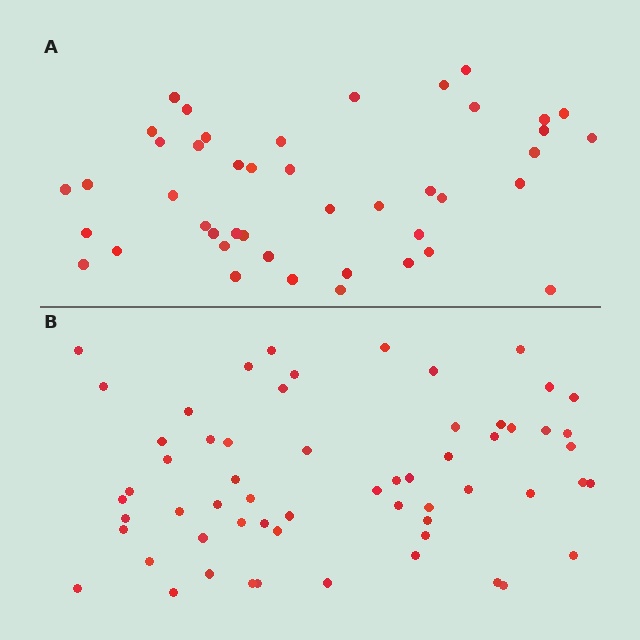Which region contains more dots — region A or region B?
Region B (the bottom region) has more dots.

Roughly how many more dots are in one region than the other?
Region B has approximately 15 more dots than region A.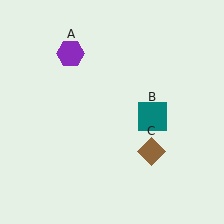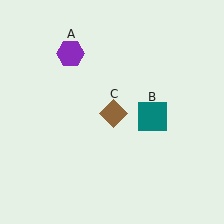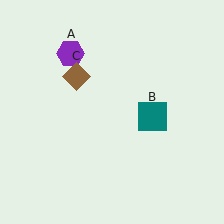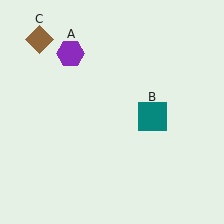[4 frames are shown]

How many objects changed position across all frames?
1 object changed position: brown diamond (object C).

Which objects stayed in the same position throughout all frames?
Purple hexagon (object A) and teal square (object B) remained stationary.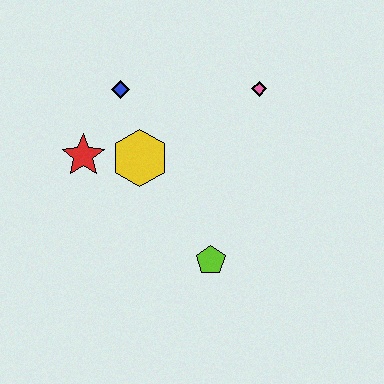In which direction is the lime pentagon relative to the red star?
The lime pentagon is to the right of the red star.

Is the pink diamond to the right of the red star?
Yes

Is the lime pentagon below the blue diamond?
Yes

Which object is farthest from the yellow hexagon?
The pink diamond is farthest from the yellow hexagon.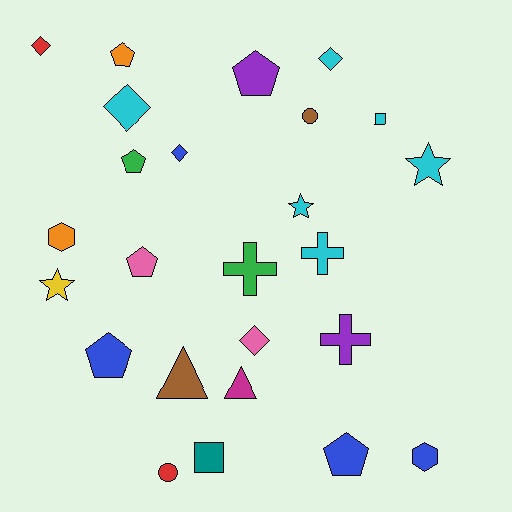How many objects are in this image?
There are 25 objects.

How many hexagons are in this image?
There are 2 hexagons.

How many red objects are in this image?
There are 2 red objects.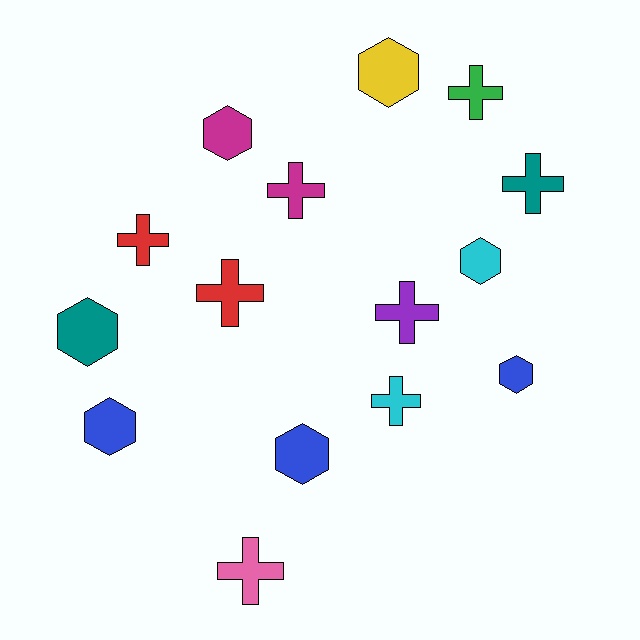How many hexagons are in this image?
There are 7 hexagons.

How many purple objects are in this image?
There is 1 purple object.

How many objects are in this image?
There are 15 objects.